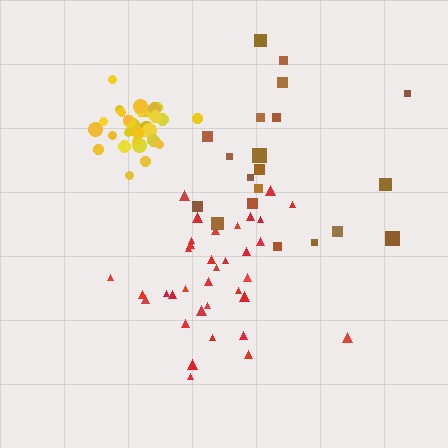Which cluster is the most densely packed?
Yellow.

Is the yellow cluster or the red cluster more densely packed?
Yellow.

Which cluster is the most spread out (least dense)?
Brown.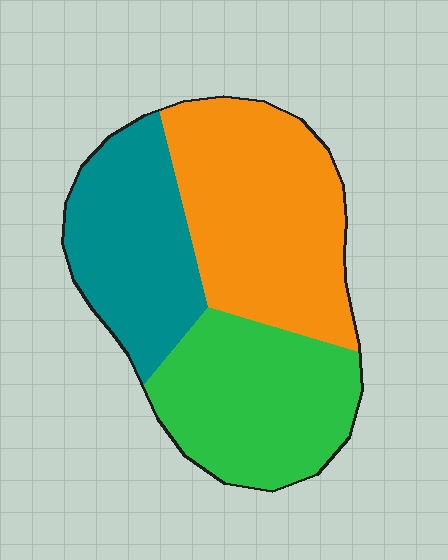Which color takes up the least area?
Teal, at roughly 30%.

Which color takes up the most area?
Orange, at roughly 40%.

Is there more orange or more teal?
Orange.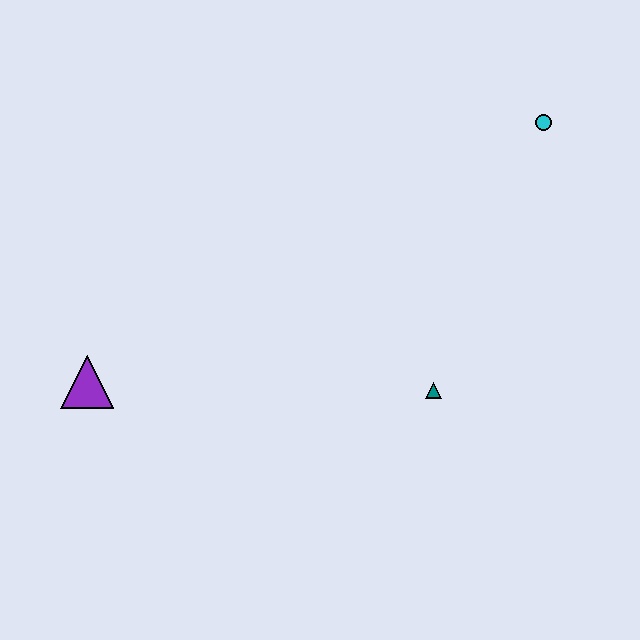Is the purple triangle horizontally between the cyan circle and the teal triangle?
No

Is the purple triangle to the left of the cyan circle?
Yes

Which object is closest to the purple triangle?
The teal triangle is closest to the purple triangle.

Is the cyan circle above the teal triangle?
Yes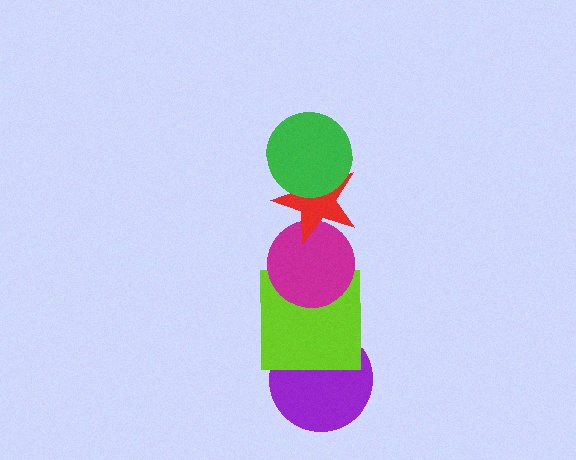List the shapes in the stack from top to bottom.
From top to bottom: the green circle, the red star, the magenta circle, the lime square, the purple circle.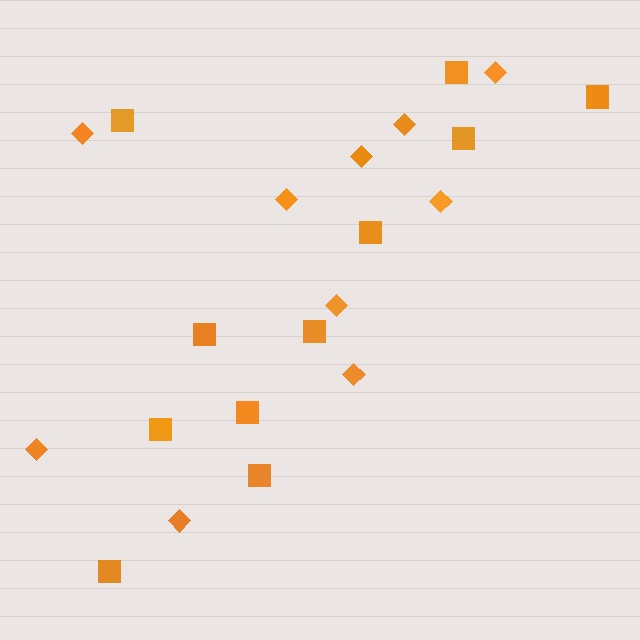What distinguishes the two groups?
There are 2 groups: one group of diamonds (10) and one group of squares (11).